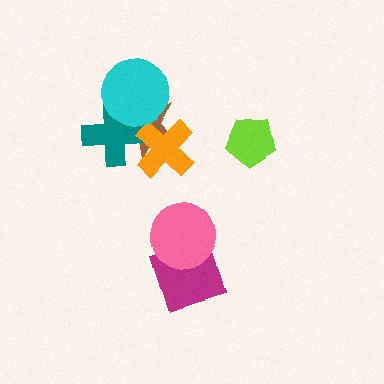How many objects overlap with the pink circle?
1 object overlaps with the pink circle.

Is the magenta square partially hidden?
Yes, it is partially covered by another shape.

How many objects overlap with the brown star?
3 objects overlap with the brown star.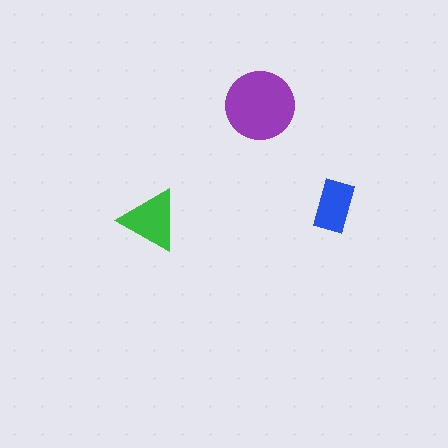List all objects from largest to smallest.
The purple circle, the green triangle, the blue rectangle.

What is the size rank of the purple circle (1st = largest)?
1st.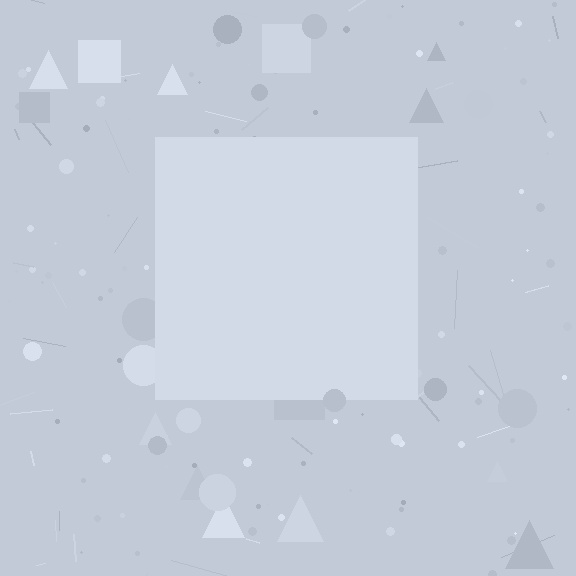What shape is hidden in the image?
A square is hidden in the image.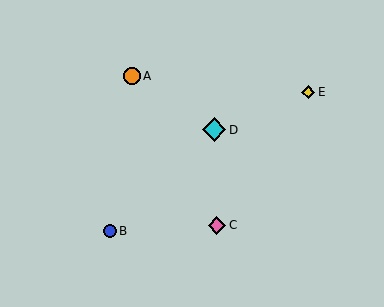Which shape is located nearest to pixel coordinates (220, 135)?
The cyan diamond (labeled D) at (214, 130) is nearest to that location.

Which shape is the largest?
The cyan diamond (labeled D) is the largest.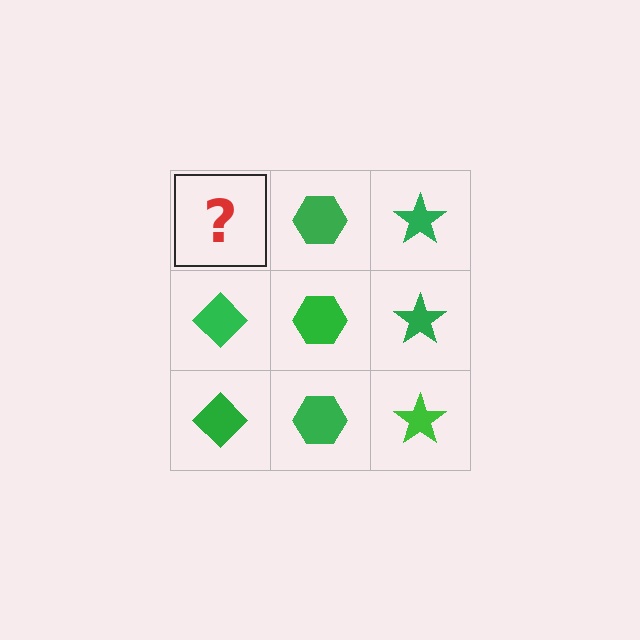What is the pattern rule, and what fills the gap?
The rule is that each column has a consistent shape. The gap should be filled with a green diamond.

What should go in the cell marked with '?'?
The missing cell should contain a green diamond.